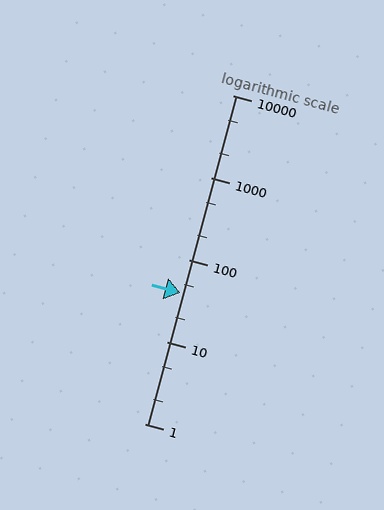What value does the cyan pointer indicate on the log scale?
The pointer indicates approximately 39.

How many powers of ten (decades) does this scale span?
The scale spans 4 decades, from 1 to 10000.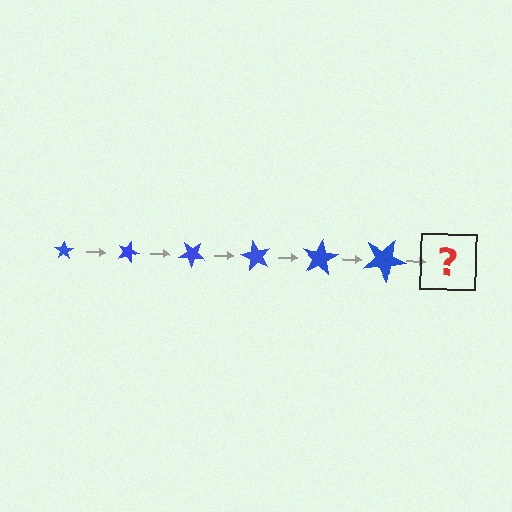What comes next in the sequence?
The next element should be a star, larger than the previous one and rotated 120 degrees from the start.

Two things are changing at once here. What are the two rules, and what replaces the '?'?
The two rules are that the star grows larger each step and it rotates 20 degrees each step. The '?' should be a star, larger than the previous one and rotated 120 degrees from the start.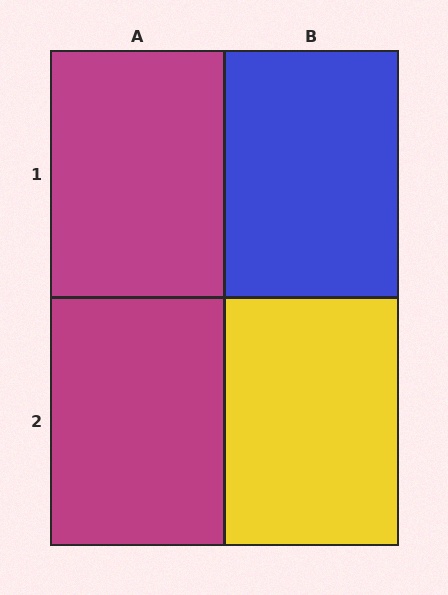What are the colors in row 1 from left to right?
Magenta, blue.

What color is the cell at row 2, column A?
Magenta.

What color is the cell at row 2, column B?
Yellow.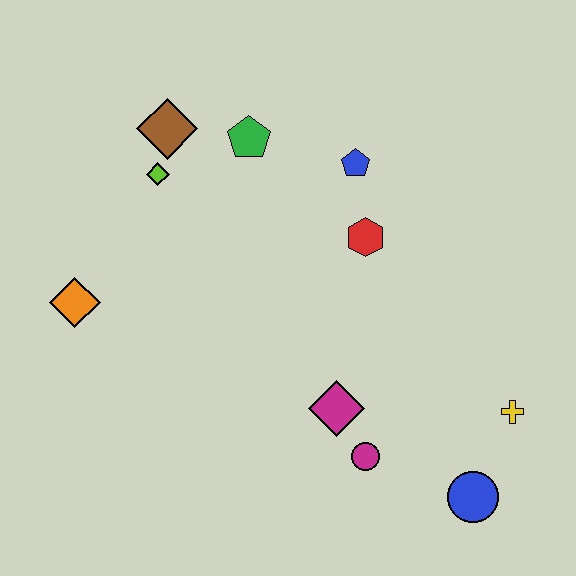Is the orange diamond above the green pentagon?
No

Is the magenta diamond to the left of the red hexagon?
Yes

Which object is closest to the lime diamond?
The brown diamond is closest to the lime diamond.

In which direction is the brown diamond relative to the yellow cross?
The brown diamond is to the left of the yellow cross.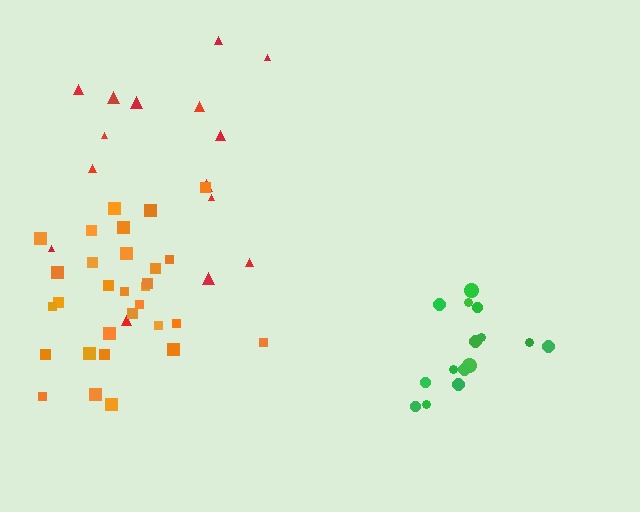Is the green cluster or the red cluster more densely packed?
Green.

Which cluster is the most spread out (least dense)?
Red.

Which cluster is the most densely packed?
Orange.